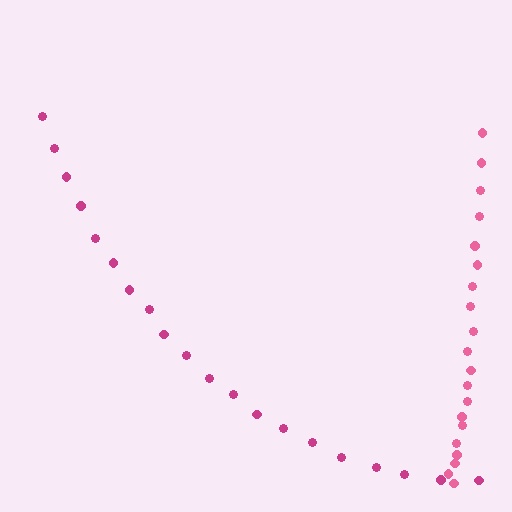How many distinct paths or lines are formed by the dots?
There are 2 distinct paths.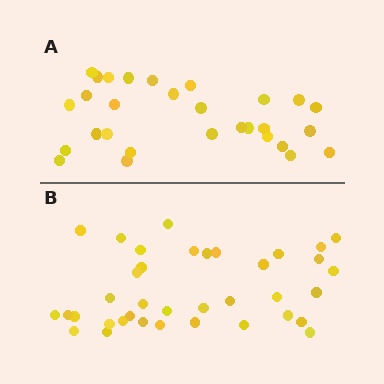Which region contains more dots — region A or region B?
Region B (the bottom region) has more dots.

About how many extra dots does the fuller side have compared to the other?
Region B has roughly 8 or so more dots than region A.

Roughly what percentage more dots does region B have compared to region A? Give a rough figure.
About 30% more.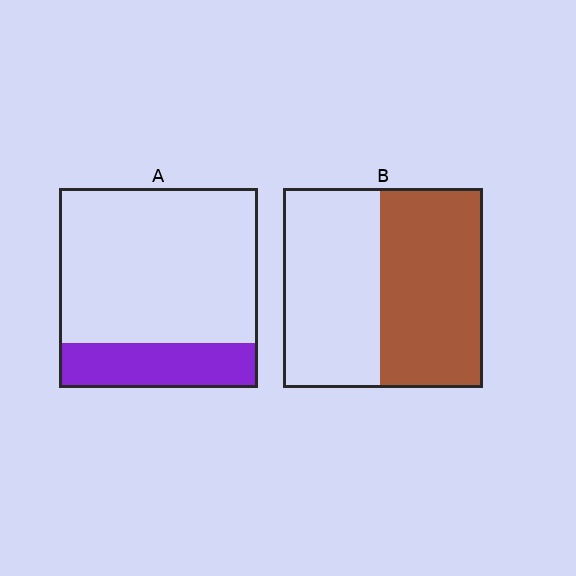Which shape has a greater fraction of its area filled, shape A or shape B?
Shape B.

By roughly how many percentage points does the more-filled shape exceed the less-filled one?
By roughly 30 percentage points (B over A).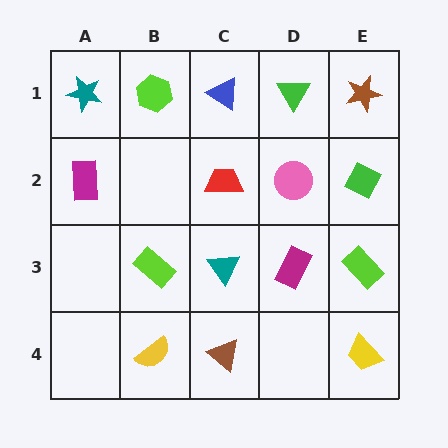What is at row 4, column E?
A yellow trapezoid.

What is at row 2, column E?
A green diamond.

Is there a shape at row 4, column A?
No, that cell is empty.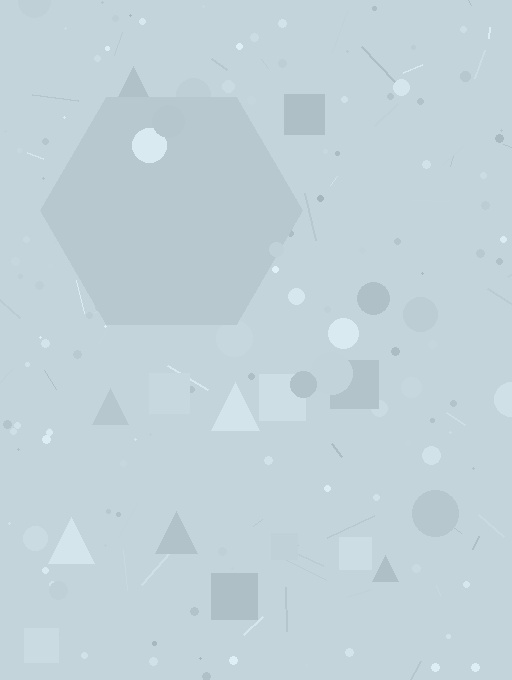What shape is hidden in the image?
A hexagon is hidden in the image.